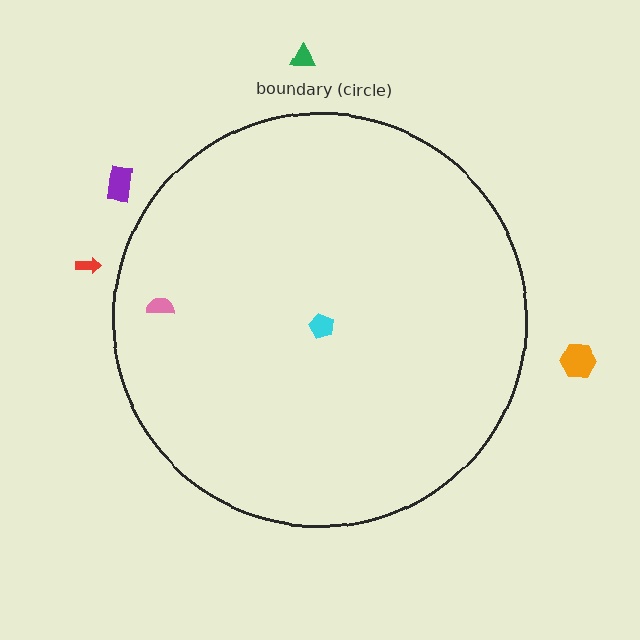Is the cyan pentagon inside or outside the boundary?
Inside.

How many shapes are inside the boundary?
2 inside, 4 outside.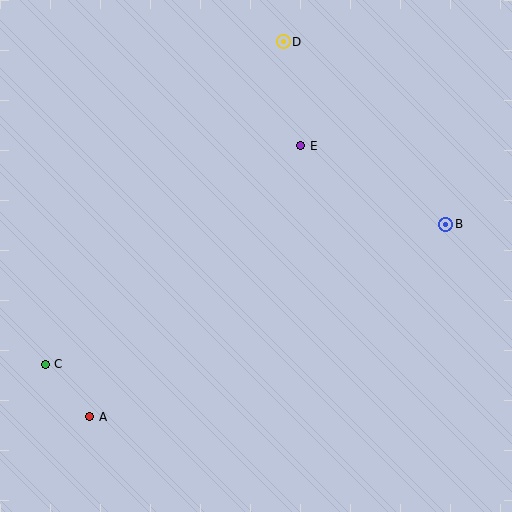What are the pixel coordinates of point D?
Point D is at (283, 42).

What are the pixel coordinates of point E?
Point E is at (301, 146).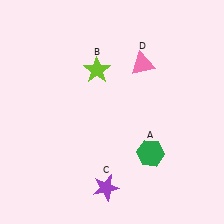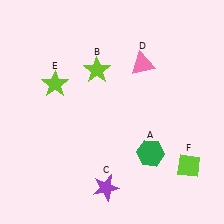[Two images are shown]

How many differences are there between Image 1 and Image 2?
There are 2 differences between the two images.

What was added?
A lime star (E), a lime diamond (F) were added in Image 2.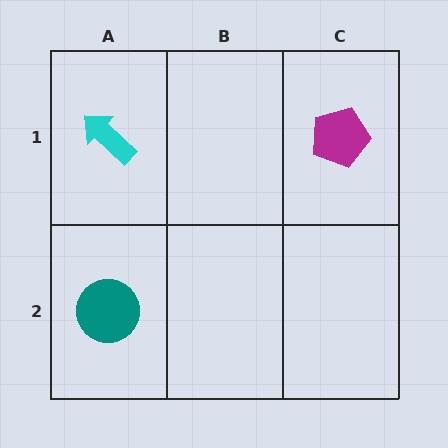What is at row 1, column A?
A cyan arrow.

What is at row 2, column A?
A teal circle.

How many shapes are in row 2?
1 shape.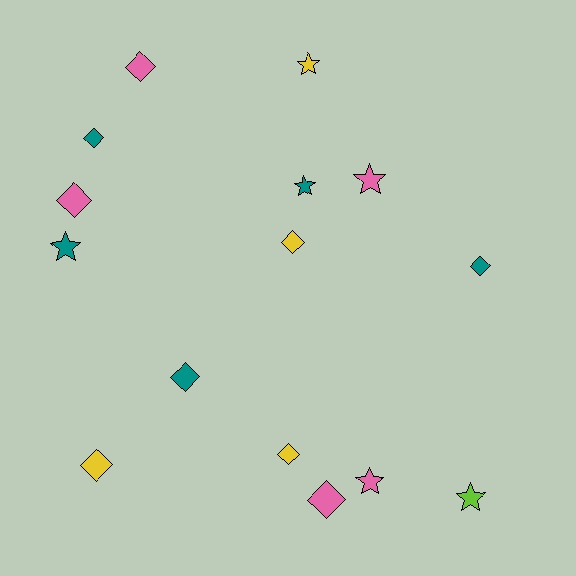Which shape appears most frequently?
Diamond, with 9 objects.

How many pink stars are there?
There are 2 pink stars.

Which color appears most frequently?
Pink, with 5 objects.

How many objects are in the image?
There are 15 objects.